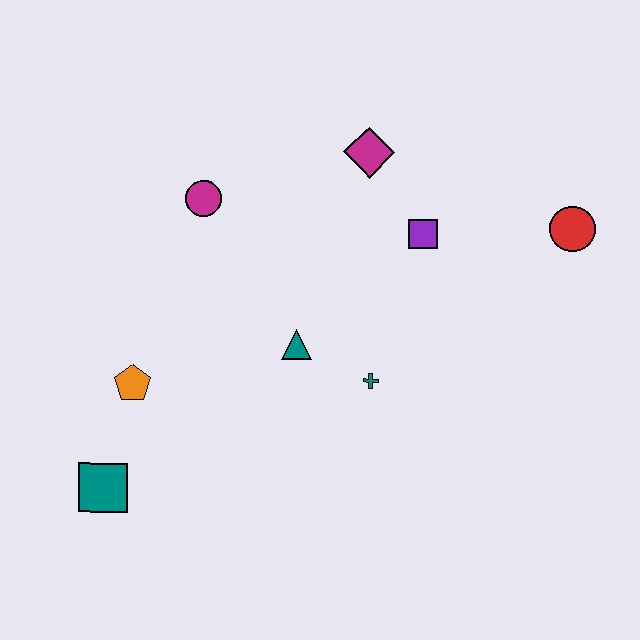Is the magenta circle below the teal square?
No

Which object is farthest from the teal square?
The red circle is farthest from the teal square.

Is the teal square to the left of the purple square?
Yes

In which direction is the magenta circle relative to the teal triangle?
The magenta circle is above the teal triangle.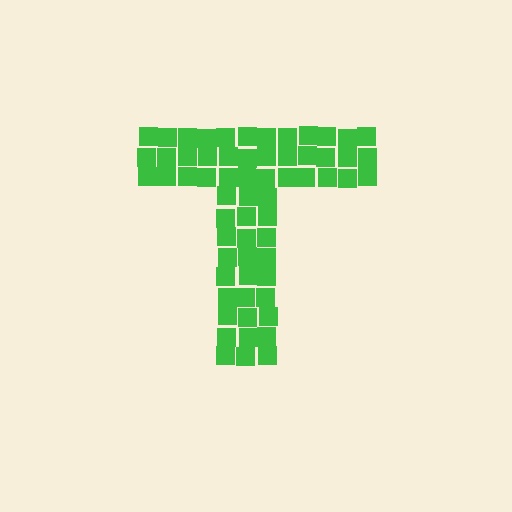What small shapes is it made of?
It is made of small squares.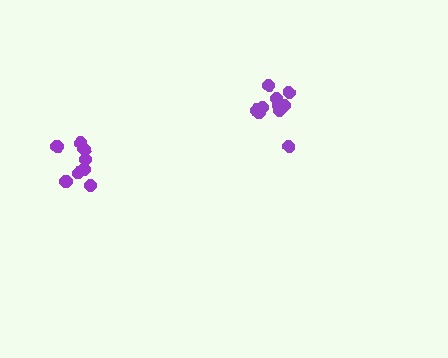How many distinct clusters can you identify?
There are 2 distinct clusters.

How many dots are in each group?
Group 1: 10 dots, Group 2: 8 dots (18 total).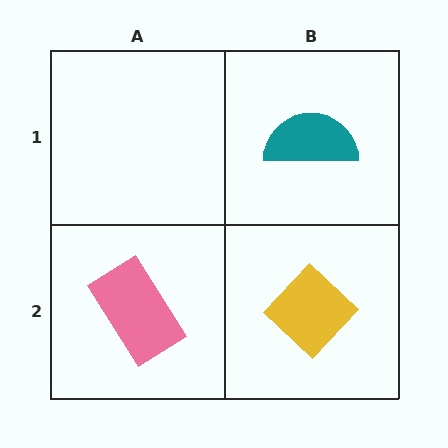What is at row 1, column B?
A teal semicircle.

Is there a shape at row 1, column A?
No, that cell is empty.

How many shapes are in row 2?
2 shapes.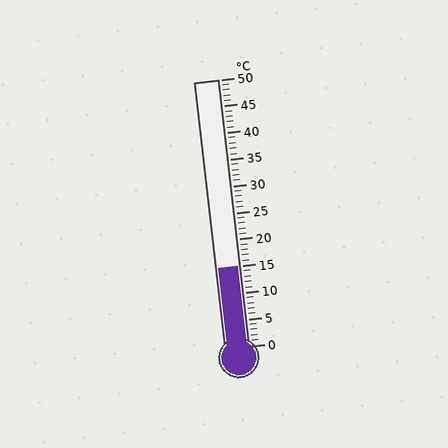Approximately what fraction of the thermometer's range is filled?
The thermometer is filled to approximately 30% of its range.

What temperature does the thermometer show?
The thermometer shows approximately 15°C.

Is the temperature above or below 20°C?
The temperature is below 20°C.